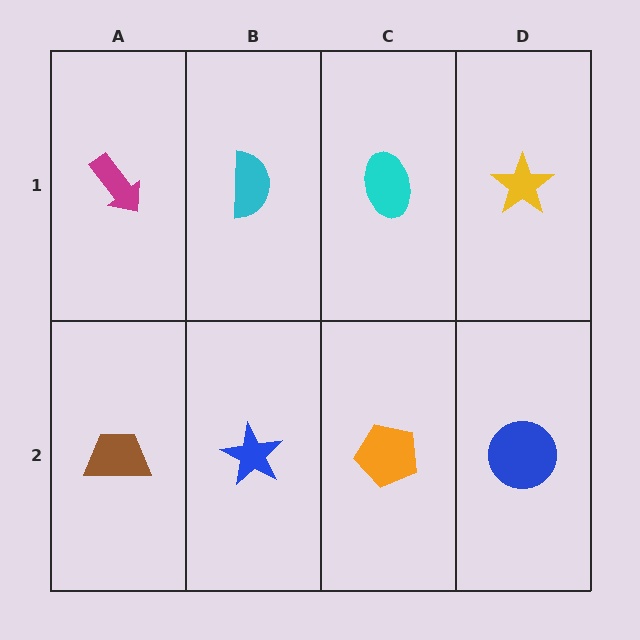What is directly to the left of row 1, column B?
A magenta arrow.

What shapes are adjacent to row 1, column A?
A brown trapezoid (row 2, column A), a cyan semicircle (row 1, column B).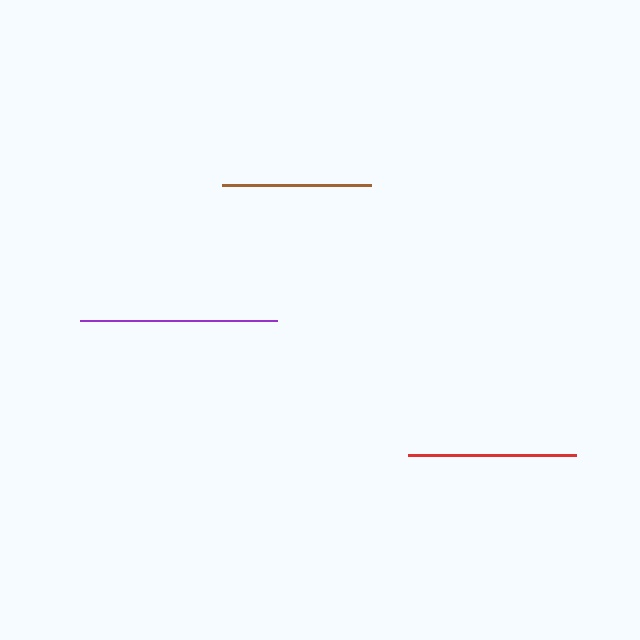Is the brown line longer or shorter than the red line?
The red line is longer than the brown line.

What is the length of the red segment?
The red segment is approximately 169 pixels long.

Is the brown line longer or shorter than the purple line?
The purple line is longer than the brown line.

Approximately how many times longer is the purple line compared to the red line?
The purple line is approximately 1.2 times the length of the red line.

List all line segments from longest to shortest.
From longest to shortest: purple, red, brown.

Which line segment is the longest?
The purple line is the longest at approximately 197 pixels.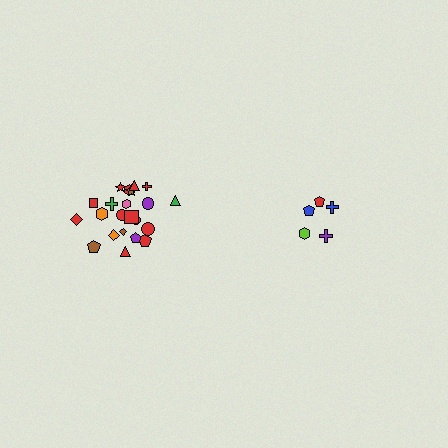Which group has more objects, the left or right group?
The left group.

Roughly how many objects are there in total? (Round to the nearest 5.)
Roughly 25 objects in total.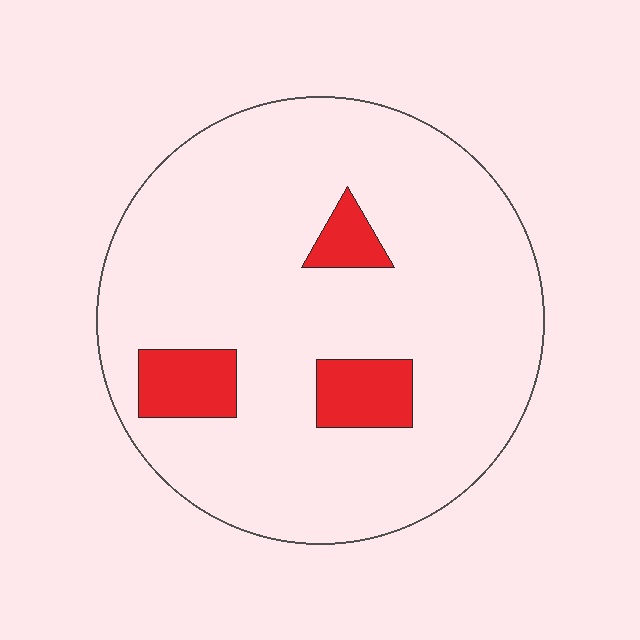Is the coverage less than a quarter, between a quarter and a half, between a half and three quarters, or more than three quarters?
Less than a quarter.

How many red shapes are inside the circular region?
3.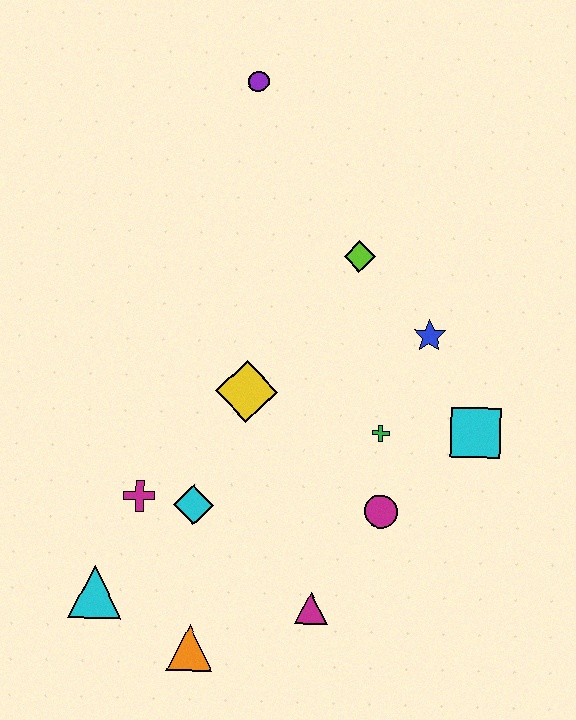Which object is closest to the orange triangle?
The cyan triangle is closest to the orange triangle.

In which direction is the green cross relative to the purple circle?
The green cross is below the purple circle.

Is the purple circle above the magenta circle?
Yes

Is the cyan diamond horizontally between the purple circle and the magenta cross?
Yes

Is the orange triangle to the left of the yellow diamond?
Yes